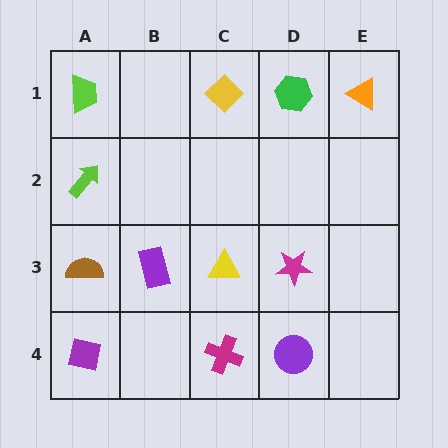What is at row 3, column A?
A brown semicircle.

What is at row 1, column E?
An orange triangle.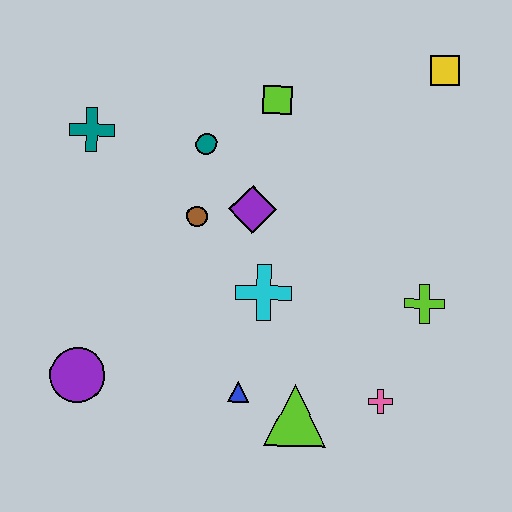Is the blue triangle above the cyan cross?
No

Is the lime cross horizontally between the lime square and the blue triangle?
No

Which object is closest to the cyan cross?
The purple diamond is closest to the cyan cross.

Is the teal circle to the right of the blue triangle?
No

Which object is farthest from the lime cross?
The teal cross is farthest from the lime cross.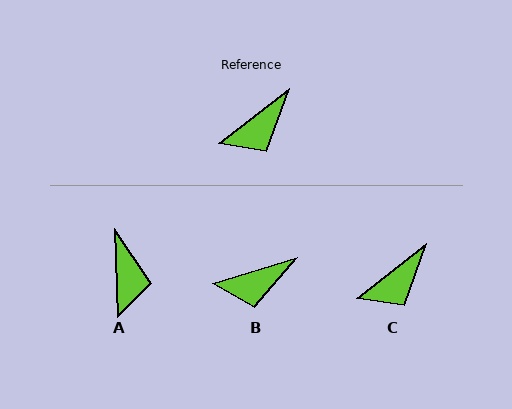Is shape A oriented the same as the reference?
No, it is off by about 53 degrees.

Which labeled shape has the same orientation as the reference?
C.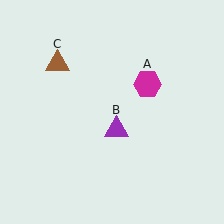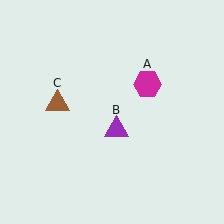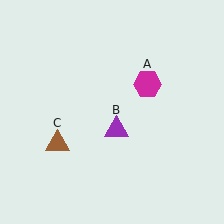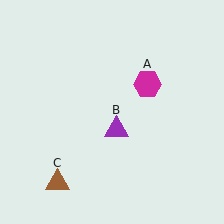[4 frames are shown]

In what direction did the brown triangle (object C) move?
The brown triangle (object C) moved down.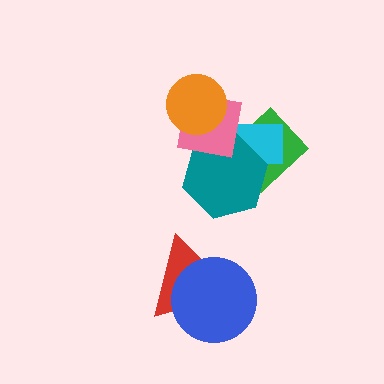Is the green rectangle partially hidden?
Yes, it is partially covered by another shape.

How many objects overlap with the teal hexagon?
3 objects overlap with the teal hexagon.